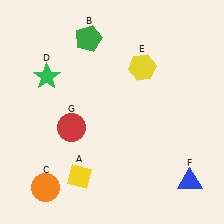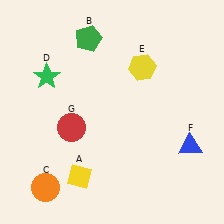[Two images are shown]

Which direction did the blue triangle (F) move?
The blue triangle (F) moved up.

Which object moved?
The blue triangle (F) moved up.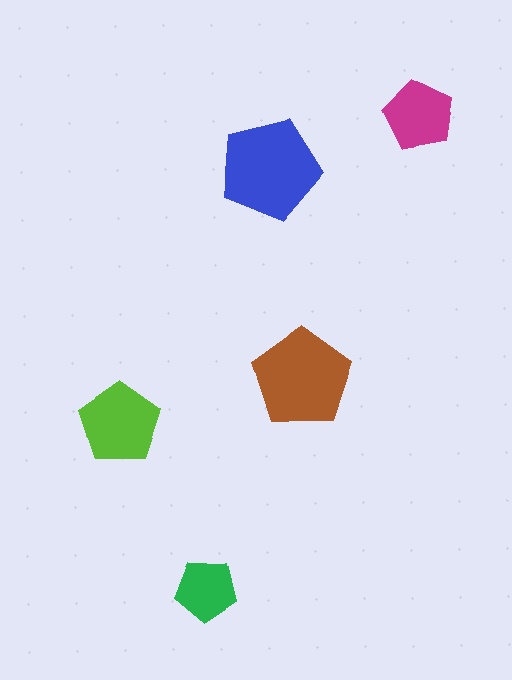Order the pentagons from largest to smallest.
the blue one, the brown one, the lime one, the magenta one, the green one.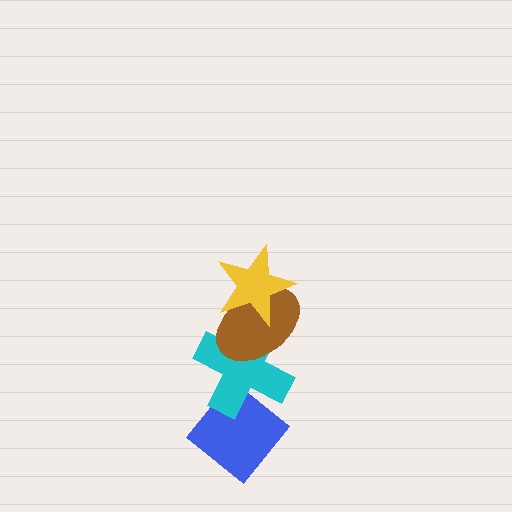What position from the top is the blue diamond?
The blue diamond is 4th from the top.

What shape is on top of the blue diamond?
The cyan cross is on top of the blue diamond.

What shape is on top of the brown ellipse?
The yellow star is on top of the brown ellipse.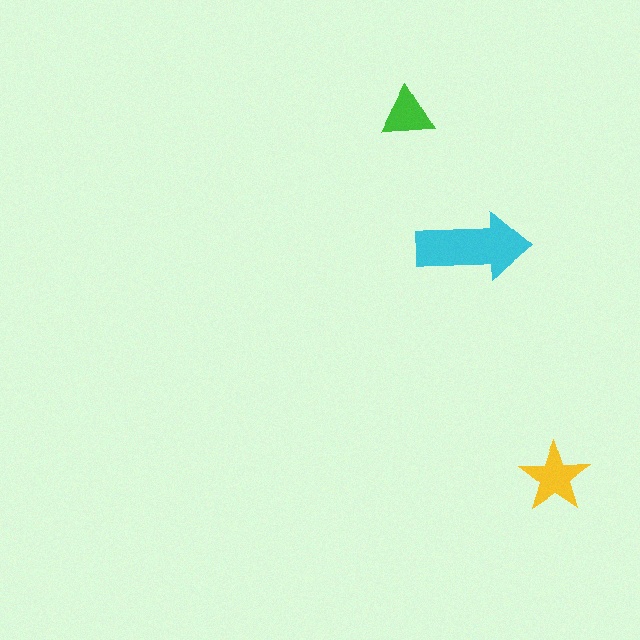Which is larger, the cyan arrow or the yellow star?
The cyan arrow.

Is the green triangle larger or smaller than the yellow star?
Smaller.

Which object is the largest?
The cyan arrow.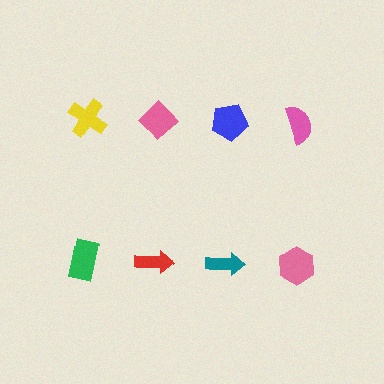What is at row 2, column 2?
A red arrow.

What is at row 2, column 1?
A green rectangle.